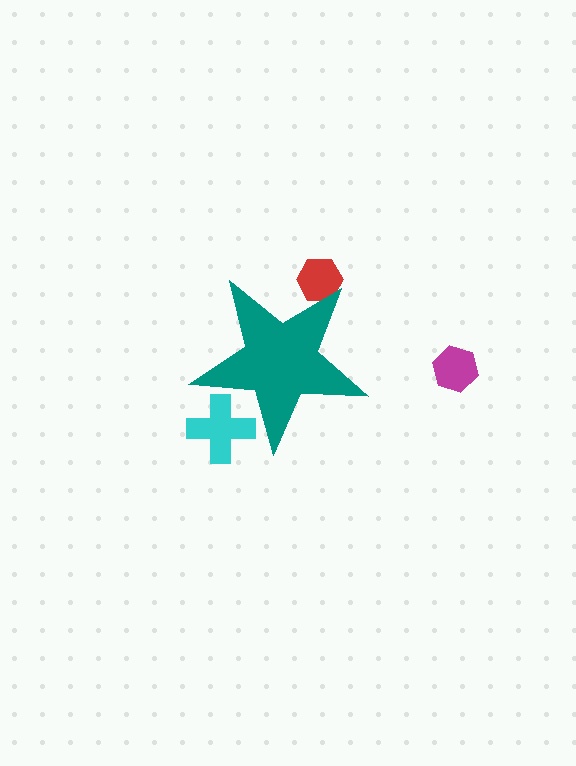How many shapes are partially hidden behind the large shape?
2 shapes are partially hidden.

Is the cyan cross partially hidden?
Yes, the cyan cross is partially hidden behind the teal star.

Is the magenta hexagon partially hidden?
No, the magenta hexagon is fully visible.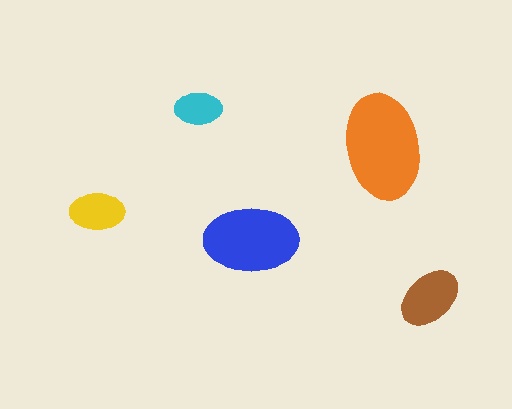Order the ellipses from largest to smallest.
the orange one, the blue one, the brown one, the yellow one, the cyan one.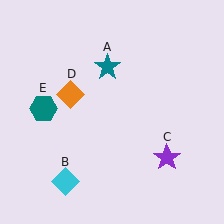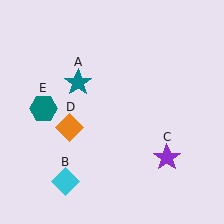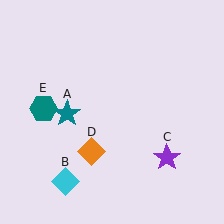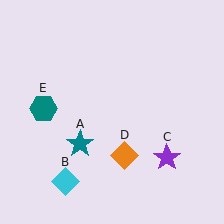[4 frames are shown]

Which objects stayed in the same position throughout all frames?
Cyan diamond (object B) and purple star (object C) and teal hexagon (object E) remained stationary.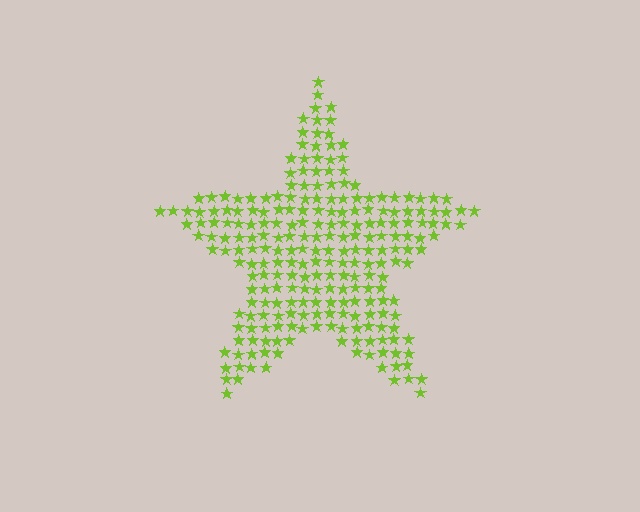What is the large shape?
The large shape is a star.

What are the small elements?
The small elements are stars.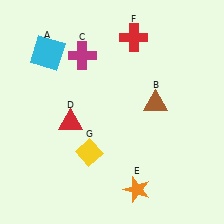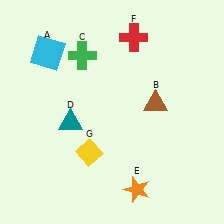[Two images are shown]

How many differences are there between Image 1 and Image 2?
There are 2 differences between the two images.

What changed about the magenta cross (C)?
In Image 1, C is magenta. In Image 2, it changed to green.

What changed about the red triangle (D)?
In Image 1, D is red. In Image 2, it changed to teal.